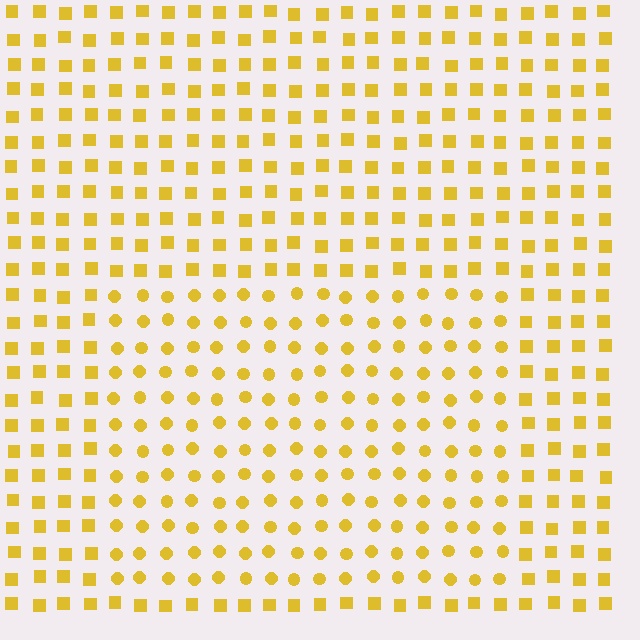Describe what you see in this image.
The image is filled with small yellow elements arranged in a uniform grid. A rectangle-shaped region contains circles, while the surrounding area contains squares. The boundary is defined purely by the change in element shape.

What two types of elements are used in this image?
The image uses circles inside the rectangle region and squares outside it.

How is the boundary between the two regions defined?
The boundary is defined by a change in element shape: circles inside vs. squares outside. All elements share the same color and spacing.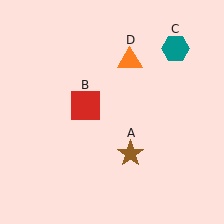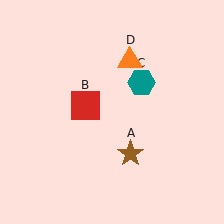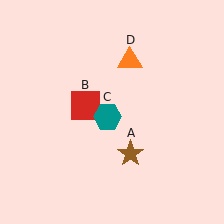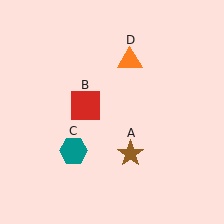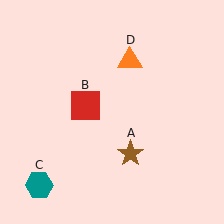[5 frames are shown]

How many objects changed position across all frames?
1 object changed position: teal hexagon (object C).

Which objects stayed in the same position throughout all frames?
Brown star (object A) and red square (object B) and orange triangle (object D) remained stationary.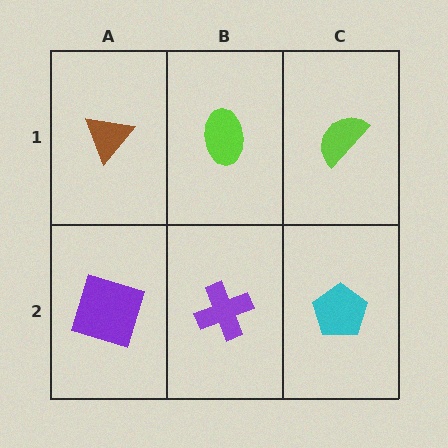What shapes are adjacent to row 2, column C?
A lime semicircle (row 1, column C), a purple cross (row 2, column B).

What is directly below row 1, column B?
A purple cross.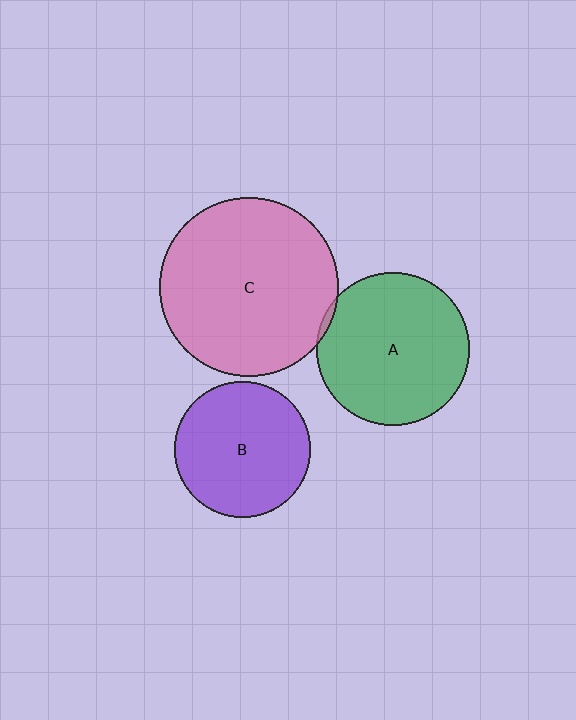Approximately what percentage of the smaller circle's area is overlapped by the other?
Approximately 5%.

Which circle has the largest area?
Circle C (pink).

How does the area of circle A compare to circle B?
Approximately 1.3 times.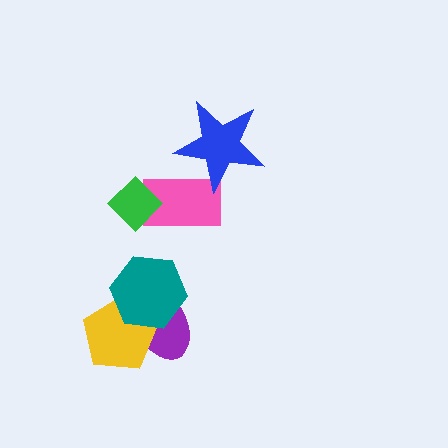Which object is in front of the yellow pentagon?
The teal hexagon is in front of the yellow pentagon.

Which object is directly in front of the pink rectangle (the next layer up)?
The green diamond is directly in front of the pink rectangle.